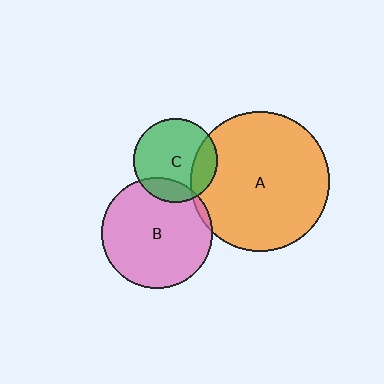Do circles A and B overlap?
Yes.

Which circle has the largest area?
Circle A (orange).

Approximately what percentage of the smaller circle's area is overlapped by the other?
Approximately 5%.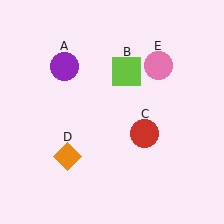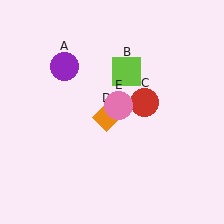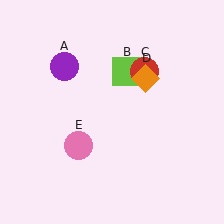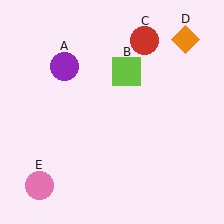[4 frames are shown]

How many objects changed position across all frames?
3 objects changed position: red circle (object C), orange diamond (object D), pink circle (object E).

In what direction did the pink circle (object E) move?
The pink circle (object E) moved down and to the left.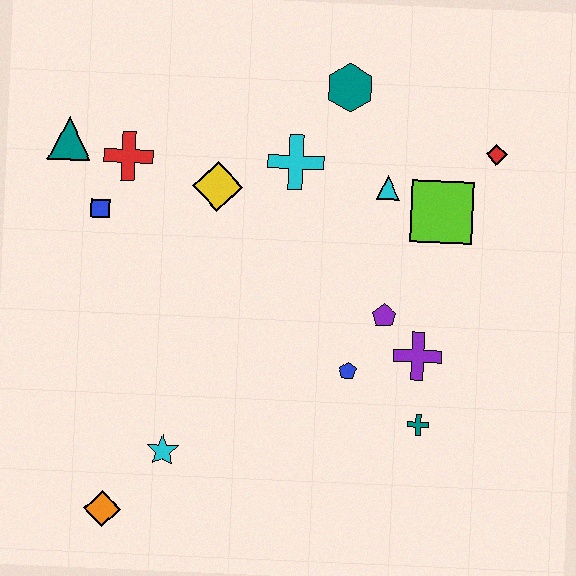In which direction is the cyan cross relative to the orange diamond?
The cyan cross is above the orange diamond.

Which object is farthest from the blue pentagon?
The teal triangle is farthest from the blue pentagon.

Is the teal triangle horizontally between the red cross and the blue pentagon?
No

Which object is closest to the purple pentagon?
The purple cross is closest to the purple pentagon.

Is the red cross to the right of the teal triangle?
Yes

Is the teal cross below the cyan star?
No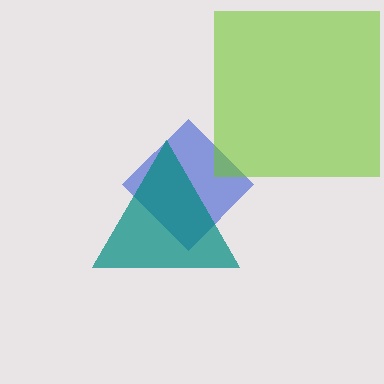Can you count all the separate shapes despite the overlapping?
Yes, there are 3 separate shapes.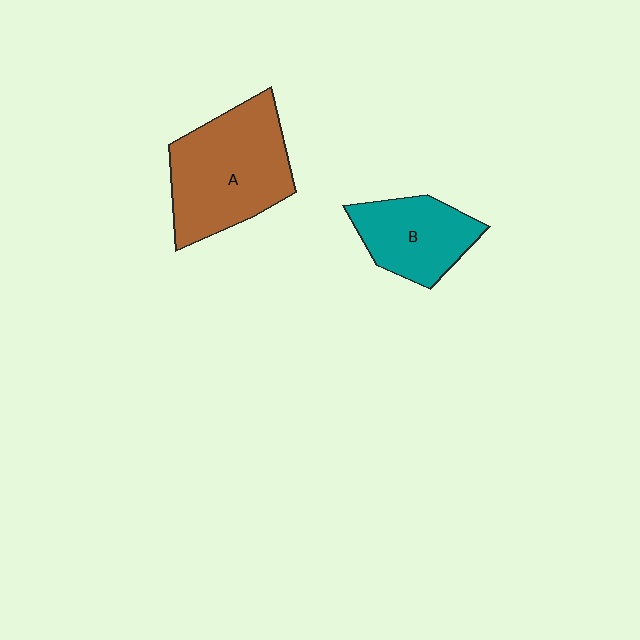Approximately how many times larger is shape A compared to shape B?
Approximately 1.6 times.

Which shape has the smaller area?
Shape B (teal).